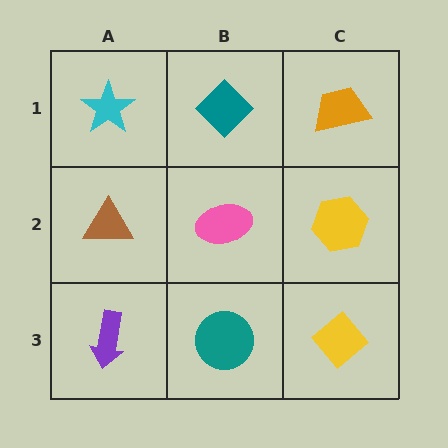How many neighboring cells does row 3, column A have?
2.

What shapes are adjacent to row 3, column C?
A yellow hexagon (row 2, column C), a teal circle (row 3, column B).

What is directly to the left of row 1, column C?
A teal diamond.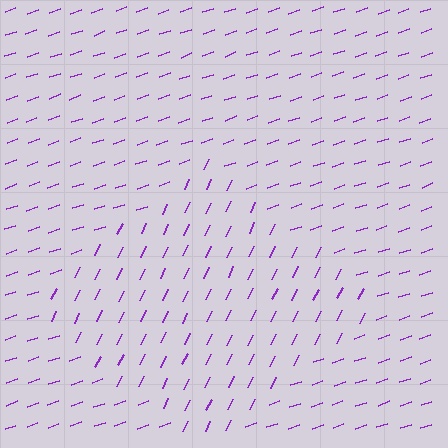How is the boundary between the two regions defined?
The boundary is defined purely by a change in line orientation (approximately 45 degrees difference). All lines are the same color and thickness.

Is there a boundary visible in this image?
Yes, there is a texture boundary formed by a change in line orientation.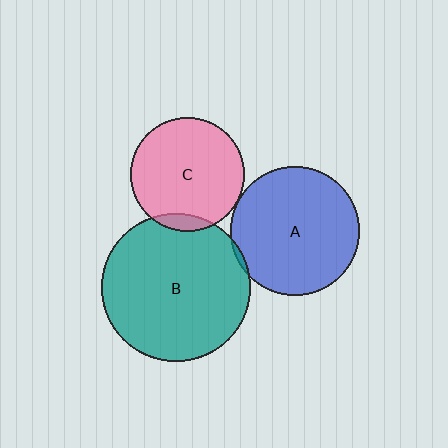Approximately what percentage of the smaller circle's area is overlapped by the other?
Approximately 5%.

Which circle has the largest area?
Circle B (teal).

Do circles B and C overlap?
Yes.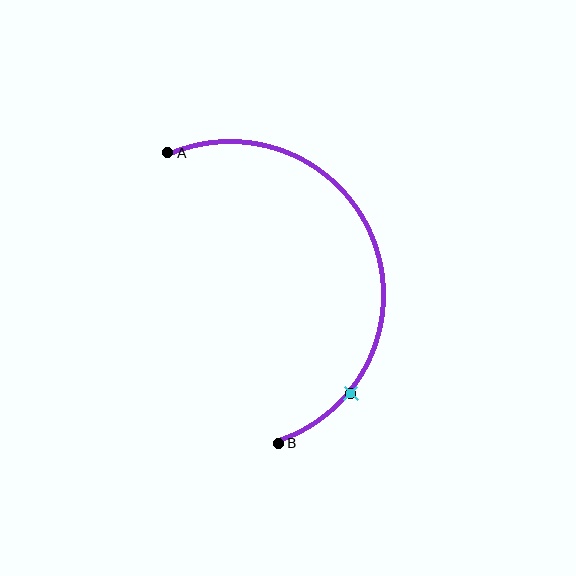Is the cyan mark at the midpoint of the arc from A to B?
No. The cyan mark lies on the arc but is closer to endpoint B. The arc midpoint would be at the point on the curve equidistant along the arc from both A and B.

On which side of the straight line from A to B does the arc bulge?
The arc bulges to the right of the straight line connecting A and B.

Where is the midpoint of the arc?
The arc midpoint is the point on the curve farthest from the straight line joining A and B. It sits to the right of that line.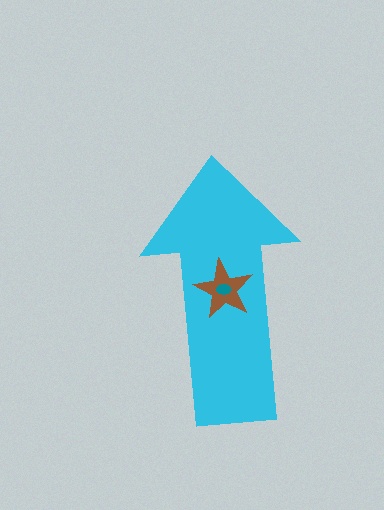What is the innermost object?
The teal ellipse.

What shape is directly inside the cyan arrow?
The brown star.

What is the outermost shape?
The cyan arrow.